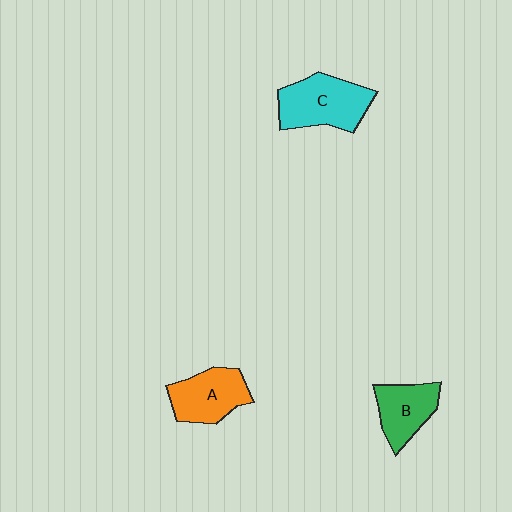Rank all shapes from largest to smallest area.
From largest to smallest: C (cyan), A (orange), B (green).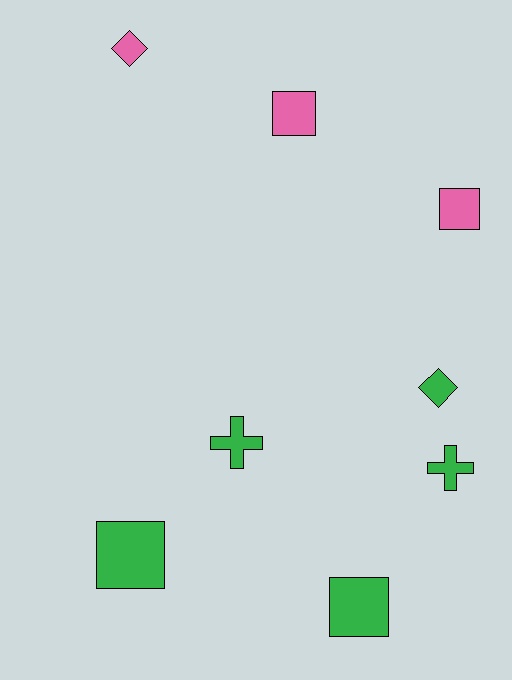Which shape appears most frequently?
Square, with 4 objects.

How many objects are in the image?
There are 8 objects.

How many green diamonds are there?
There is 1 green diamond.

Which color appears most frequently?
Green, with 5 objects.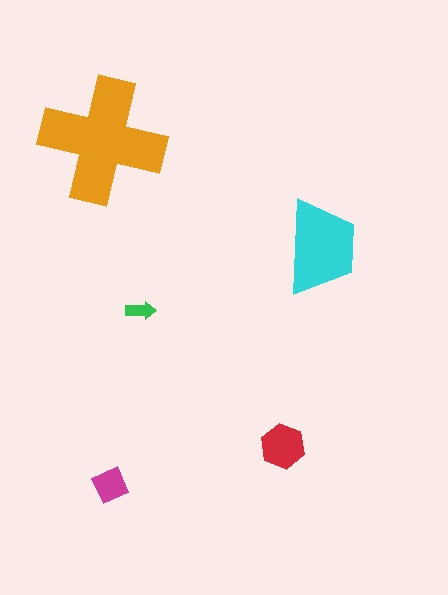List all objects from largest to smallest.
The orange cross, the cyan trapezoid, the red hexagon, the magenta square, the green arrow.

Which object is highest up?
The orange cross is topmost.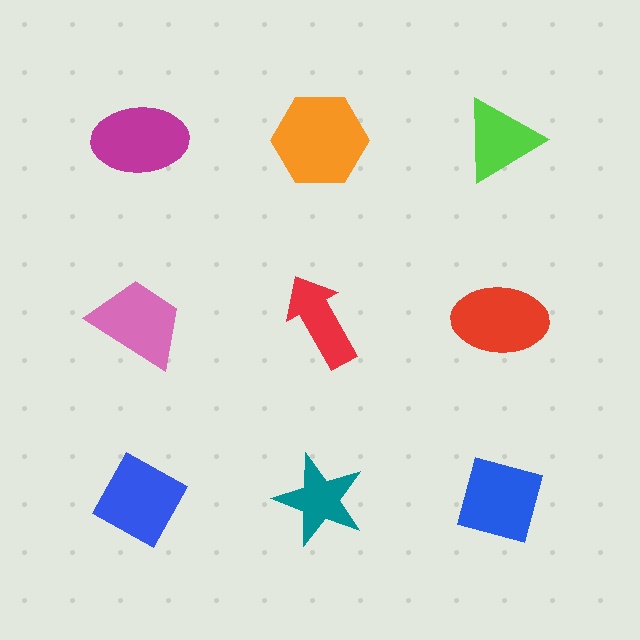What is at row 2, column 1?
A pink trapezoid.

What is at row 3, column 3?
A blue diamond.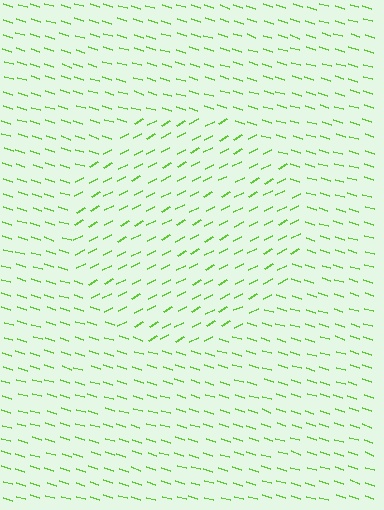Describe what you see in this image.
The image is filled with small lime line segments. A circle region in the image has lines oriented differently from the surrounding lines, creating a visible texture boundary.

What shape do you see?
I see a circle.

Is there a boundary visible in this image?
Yes, there is a texture boundary formed by a change in line orientation.